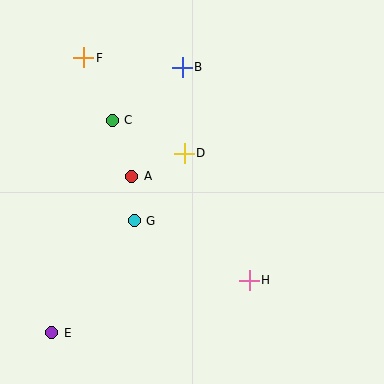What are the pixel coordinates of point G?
Point G is at (134, 221).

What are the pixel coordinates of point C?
Point C is at (112, 120).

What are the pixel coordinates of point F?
Point F is at (84, 58).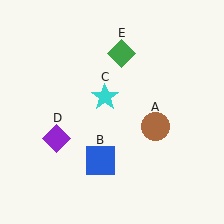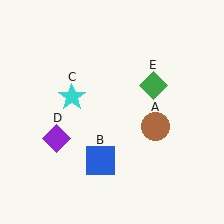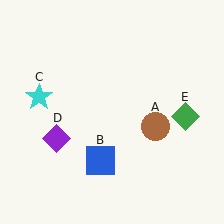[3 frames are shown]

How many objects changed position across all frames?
2 objects changed position: cyan star (object C), green diamond (object E).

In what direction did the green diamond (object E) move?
The green diamond (object E) moved down and to the right.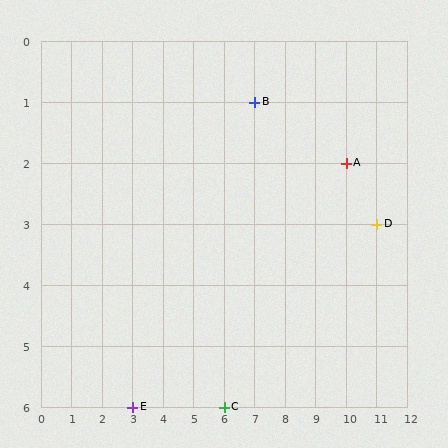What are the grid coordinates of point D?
Point D is at grid coordinates (11, 3).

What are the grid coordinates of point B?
Point B is at grid coordinates (7, 1).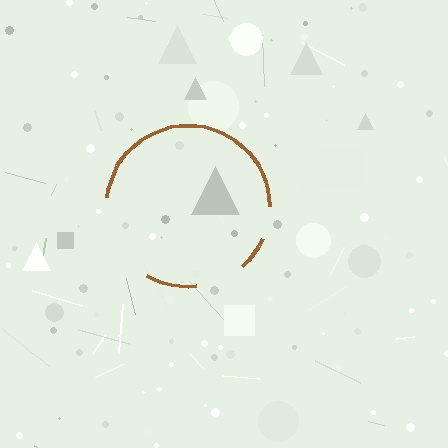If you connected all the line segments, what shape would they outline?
They would outline a circle.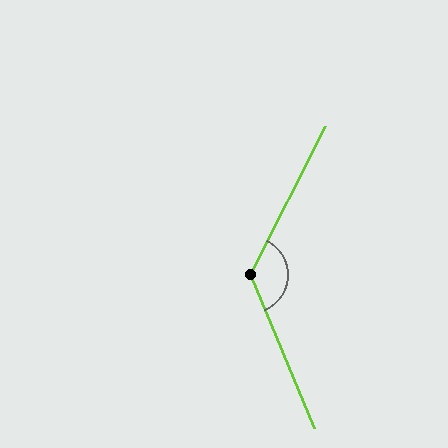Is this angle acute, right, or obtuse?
It is obtuse.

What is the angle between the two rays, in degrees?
Approximately 130 degrees.